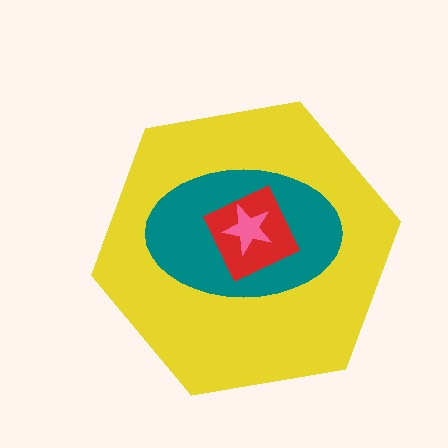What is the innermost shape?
The pink star.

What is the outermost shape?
The yellow hexagon.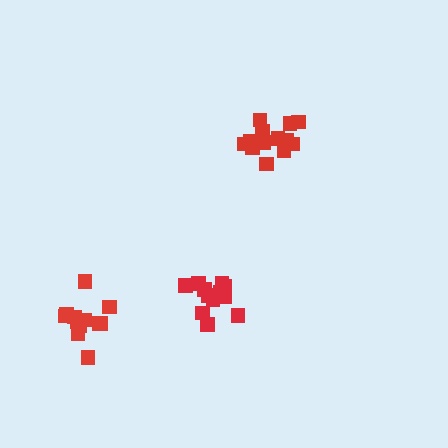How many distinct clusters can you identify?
There are 3 distinct clusters.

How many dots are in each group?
Group 1: 13 dots, Group 2: 13 dots, Group 3: 12 dots (38 total).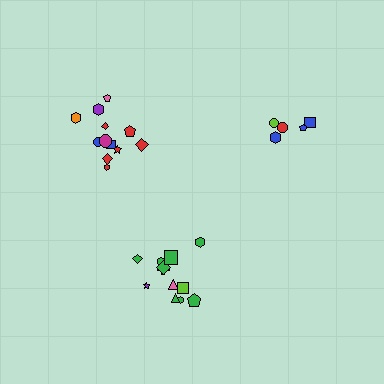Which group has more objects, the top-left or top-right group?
The top-left group.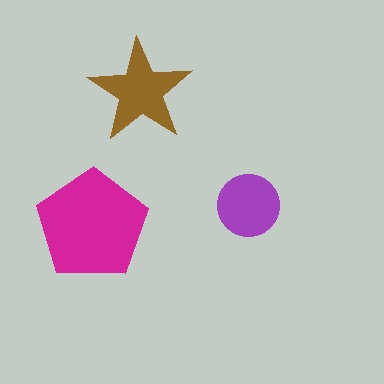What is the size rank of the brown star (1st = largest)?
2nd.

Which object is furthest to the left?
The magenta pentagon is leftmost.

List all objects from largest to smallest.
The magenta pentagon, the brown star, the purple circle.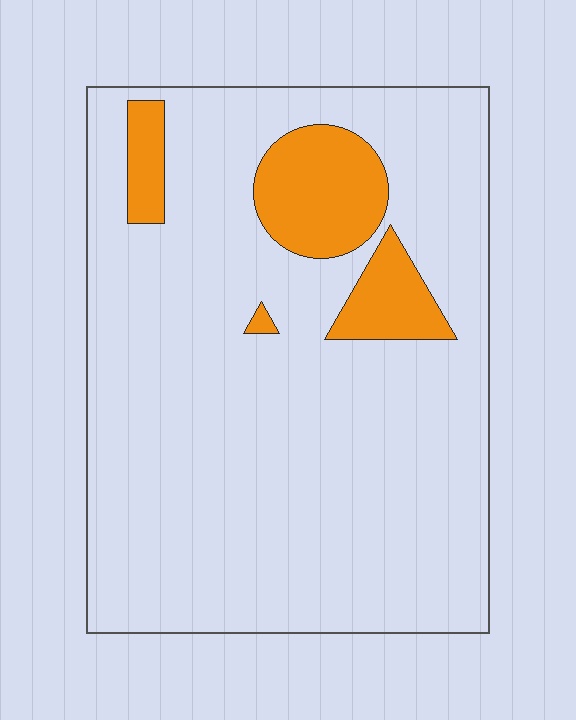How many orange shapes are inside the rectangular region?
4.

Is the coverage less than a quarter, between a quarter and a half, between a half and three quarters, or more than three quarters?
Less than a quarter.